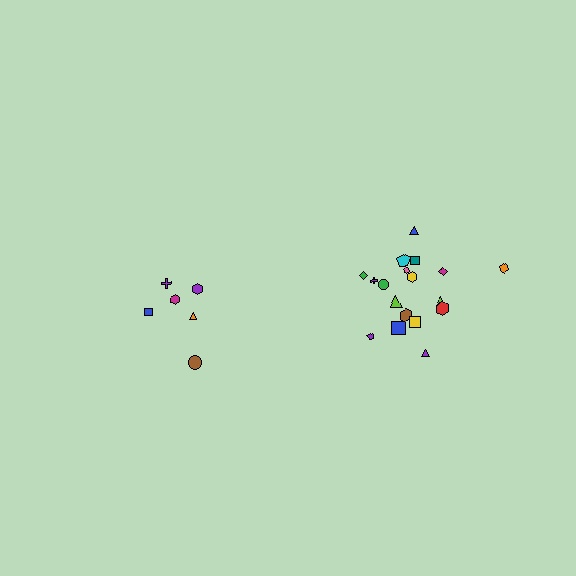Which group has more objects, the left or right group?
The right group.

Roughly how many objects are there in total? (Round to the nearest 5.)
Roughly 25 objects in total.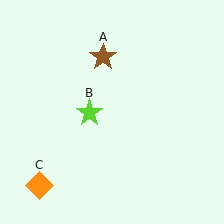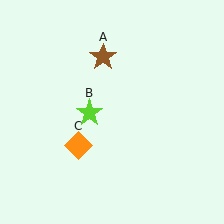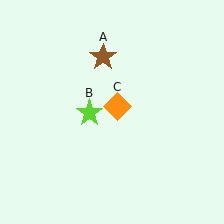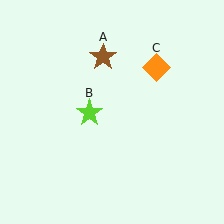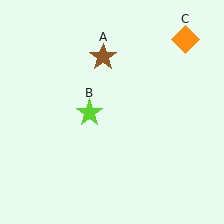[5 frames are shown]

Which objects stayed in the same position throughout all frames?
Brown star (object A) and lime star (object B) remained stationary.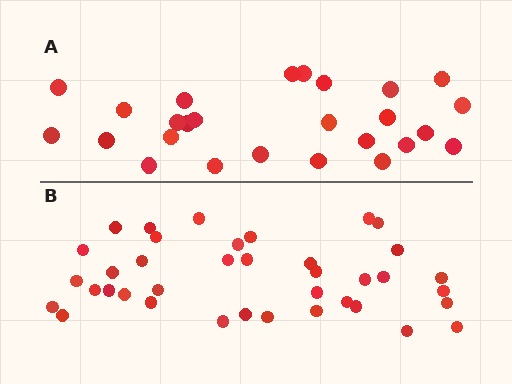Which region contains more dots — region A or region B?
Region B (the bottom region) has more dots.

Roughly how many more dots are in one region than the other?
Region B has roughly 12 or so more dots than region A.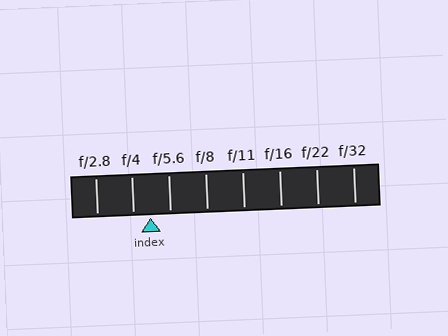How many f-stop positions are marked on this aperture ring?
There are 8 f-stop positions marked.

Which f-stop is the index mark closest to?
The index mark is closest to f/4.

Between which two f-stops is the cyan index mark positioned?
The index mark is between f/4 and f/5.6.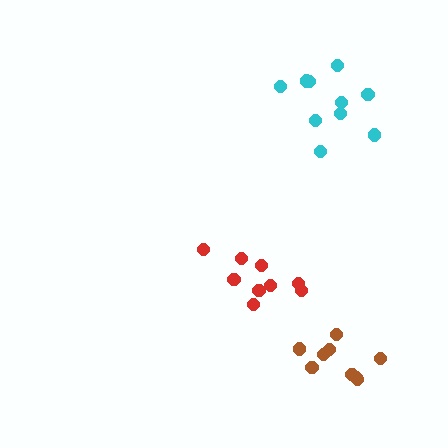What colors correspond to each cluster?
The clusters are colored: cyan, red, brown.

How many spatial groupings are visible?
There are 3 spatial groupings.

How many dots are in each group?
Group 1: 10 dots, Group 2: 9 dots, Group 3: 9 dots (28 total).